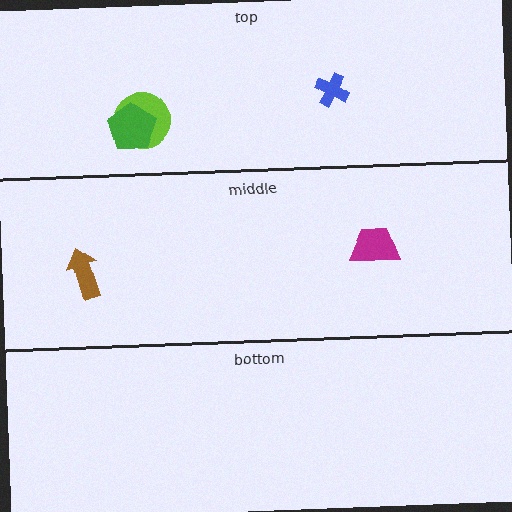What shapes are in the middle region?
The magenta trapezoid, the brown arrow.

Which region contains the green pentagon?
The top region.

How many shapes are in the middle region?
2.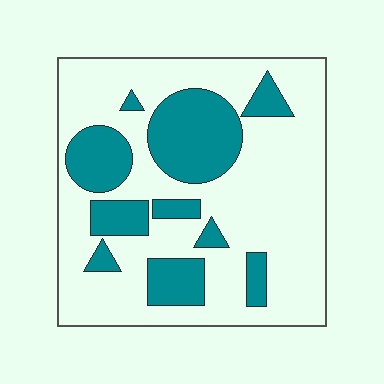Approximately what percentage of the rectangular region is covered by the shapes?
Approximately 30%.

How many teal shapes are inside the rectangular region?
10.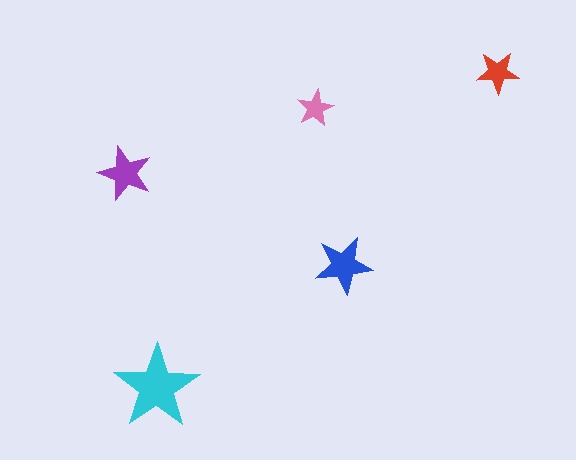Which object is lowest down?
The cyan star is bottommost.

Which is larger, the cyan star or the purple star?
The cyan one.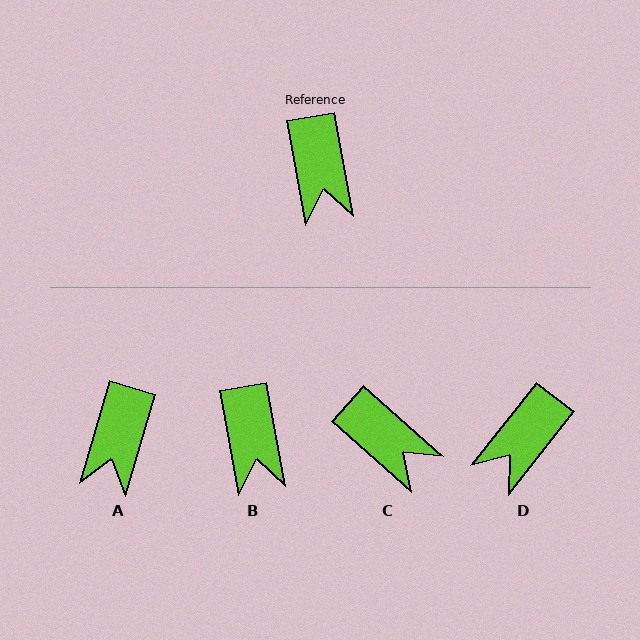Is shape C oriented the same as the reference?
No, it is off by about 38 degrees.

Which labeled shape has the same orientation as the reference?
B.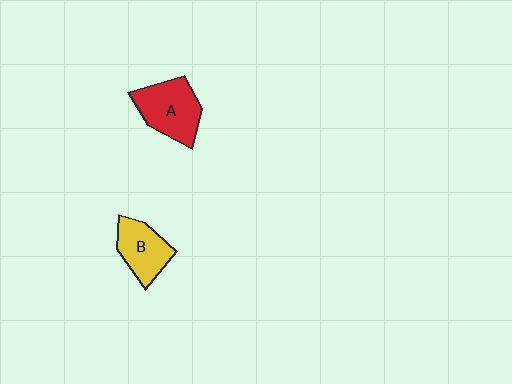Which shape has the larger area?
Shape A (red).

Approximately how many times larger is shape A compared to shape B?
Approximately 1.3 times.